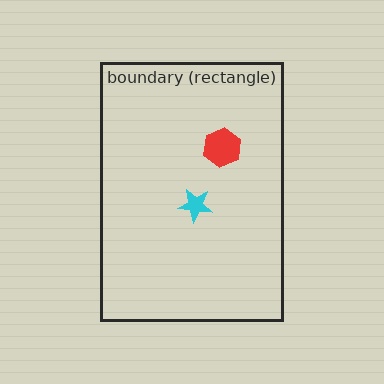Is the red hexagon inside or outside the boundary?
Inside.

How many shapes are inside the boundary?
2 inside, 0 outside.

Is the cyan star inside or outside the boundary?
Inside.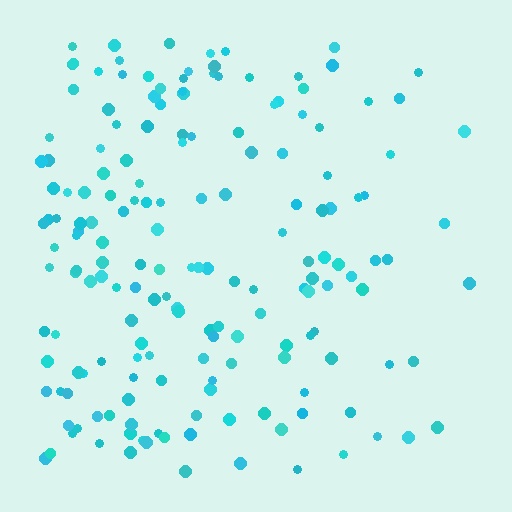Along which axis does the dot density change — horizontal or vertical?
Horizontal.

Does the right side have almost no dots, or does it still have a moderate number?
Still a moderate number, just noticeably fewer than the left.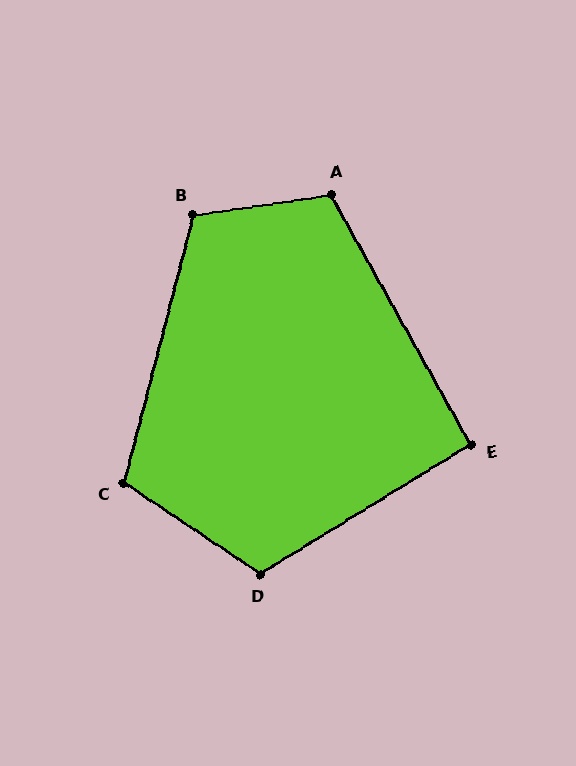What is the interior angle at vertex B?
Approximately 113 degrees (obtuse).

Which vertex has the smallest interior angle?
E, at approximately 92 degrees.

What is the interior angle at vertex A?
Approximately 111 degrees (obtuse).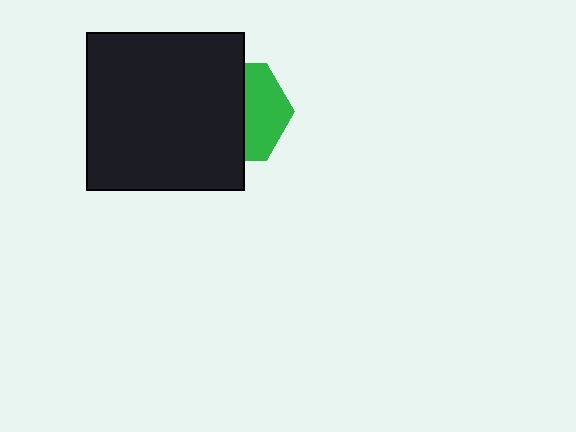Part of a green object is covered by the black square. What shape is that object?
It is a hexagon.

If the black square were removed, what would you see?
You would see the complete green hexagon.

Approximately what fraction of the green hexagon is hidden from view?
Roughly 58% of the green hexagon is hidden behind the black square.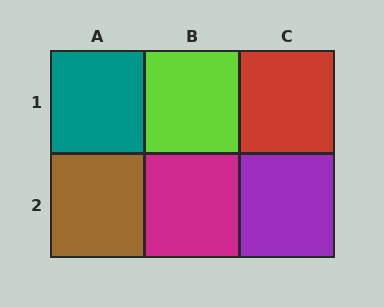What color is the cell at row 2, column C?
Purple.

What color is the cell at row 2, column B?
Magenta.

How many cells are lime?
1 cell is lime.